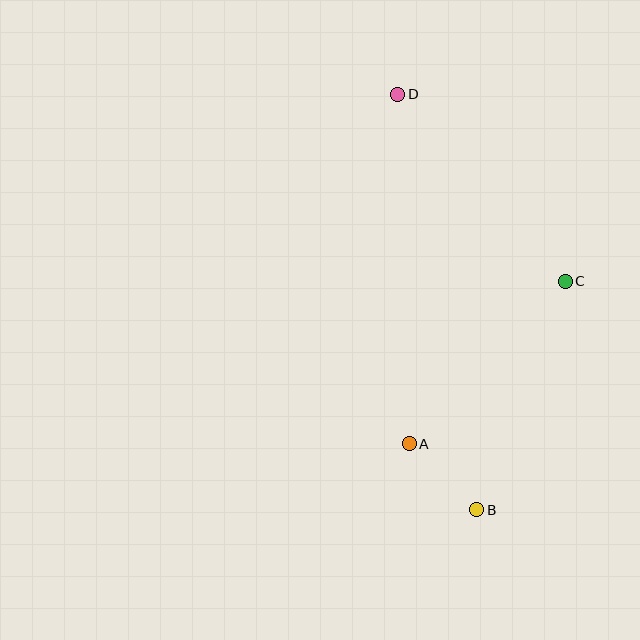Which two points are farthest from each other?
Points B and D are farthest from each other.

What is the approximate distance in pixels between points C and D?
The distance between C and D is approximately 251 pixels.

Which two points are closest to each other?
Points A and B are closest to each other.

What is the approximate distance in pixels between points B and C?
The distance between B and C is approximately 245 pixels.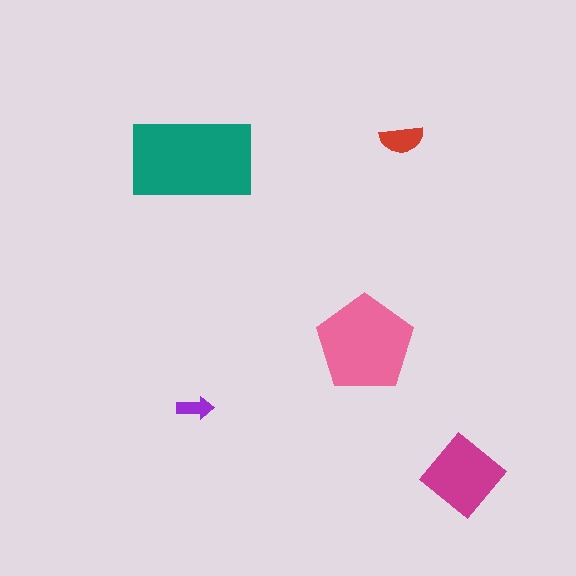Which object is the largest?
The teal rectangle.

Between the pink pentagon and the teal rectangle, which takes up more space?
The teal rectangle.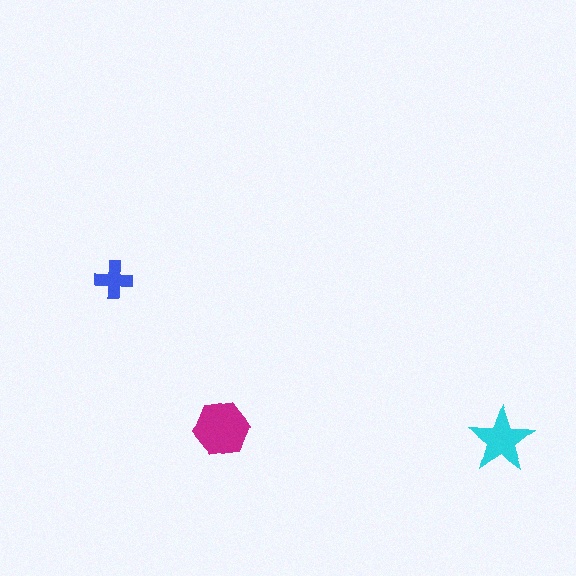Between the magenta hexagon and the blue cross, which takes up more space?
The magenta hexagon.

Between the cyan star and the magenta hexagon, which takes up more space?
The magenta hexagon.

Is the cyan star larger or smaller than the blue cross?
Larger.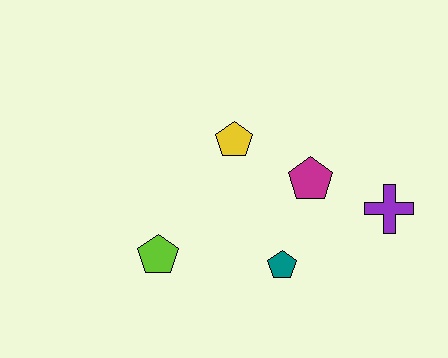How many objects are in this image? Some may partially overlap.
There are 5 objects.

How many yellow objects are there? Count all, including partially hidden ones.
There is 1 yellow object.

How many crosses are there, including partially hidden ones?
There is 1 cross.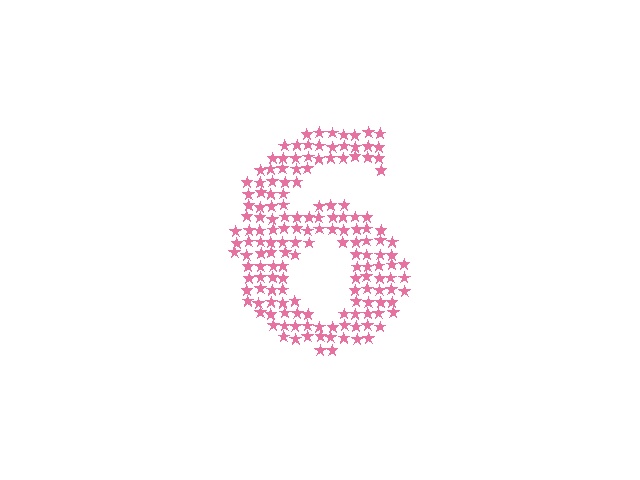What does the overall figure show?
The overall figure shows the digit 6.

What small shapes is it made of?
It is made of small stars.